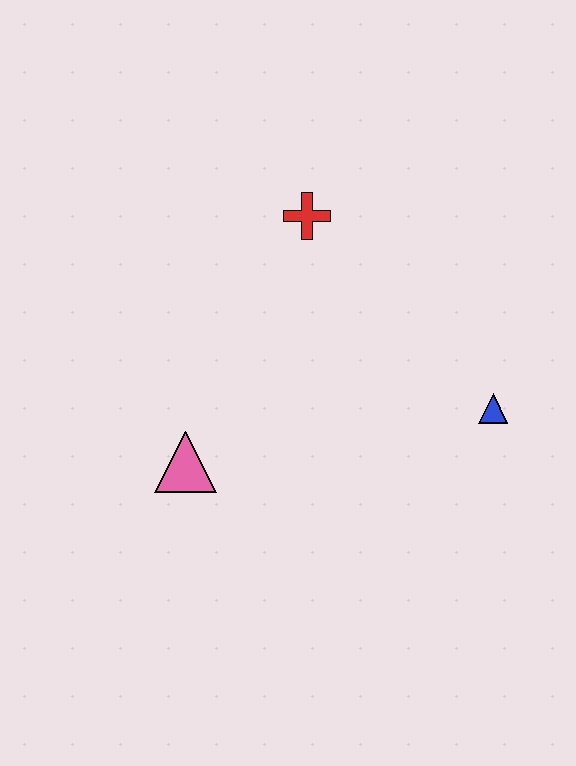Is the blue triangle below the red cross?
Yes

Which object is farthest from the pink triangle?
The blue triangle is farthest from the pink triangle.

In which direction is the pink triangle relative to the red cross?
The pink triangle is below the red cross.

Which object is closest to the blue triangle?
The red cross is closest to the blue triangle.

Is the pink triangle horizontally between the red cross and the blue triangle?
No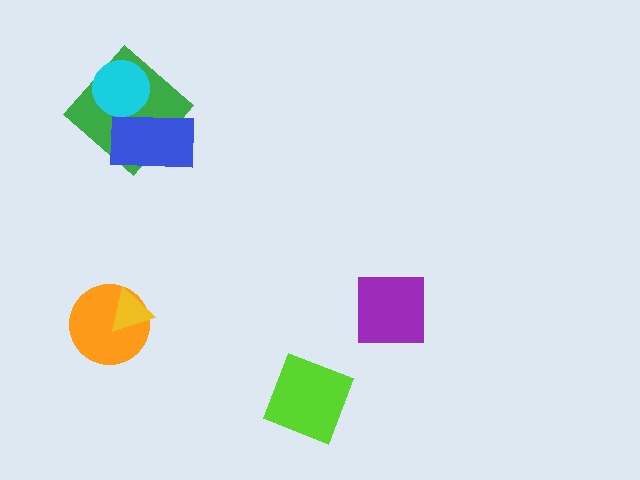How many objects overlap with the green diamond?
2 objects overlap with the green diamond.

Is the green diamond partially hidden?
Yes, it is partially covered by another shape.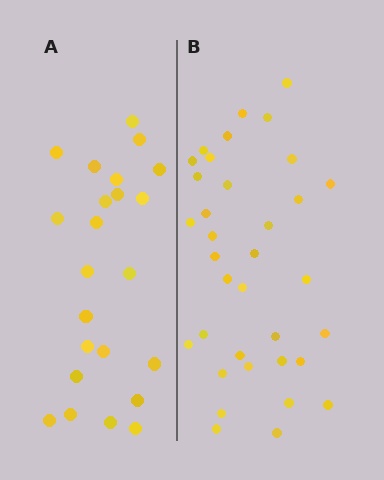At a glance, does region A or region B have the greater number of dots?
Region B (the right region) has more dots.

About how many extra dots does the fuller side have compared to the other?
Region B has roughly 12 or so more dots than region A.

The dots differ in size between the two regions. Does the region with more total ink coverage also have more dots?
No. Region A has more total ink coverage because its dots are larger, but region B actually contains more individual dots. Total area can be misleading — the number of items is what matters here.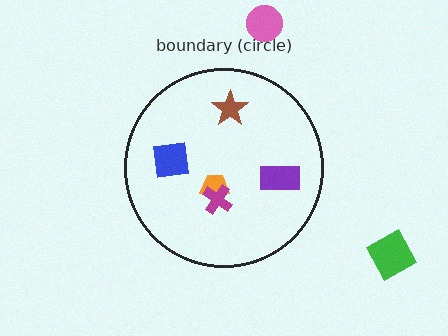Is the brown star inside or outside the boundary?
Inside.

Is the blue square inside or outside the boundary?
Inside.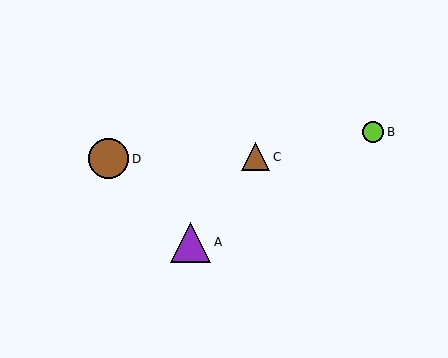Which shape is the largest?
The brown circle (labeled D) is the largest.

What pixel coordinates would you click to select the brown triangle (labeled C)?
Click at (256, 157) to select the brown triangle C.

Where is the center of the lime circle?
The center of the lime circle is at (373, 132).